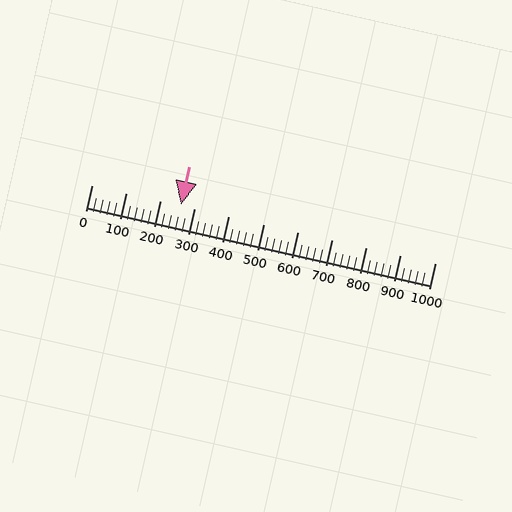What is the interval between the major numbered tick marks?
The major tick marks are spaced 100 units apart.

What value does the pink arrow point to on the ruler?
The pink arrow points to approximately 260.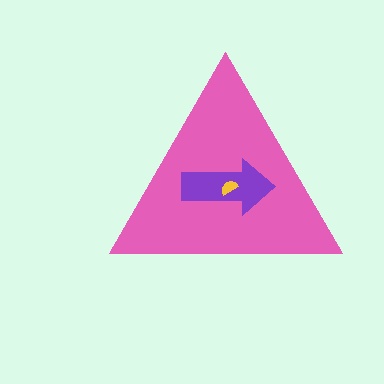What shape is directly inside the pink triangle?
The purple arrow.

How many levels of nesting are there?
3.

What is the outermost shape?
The pink triangle.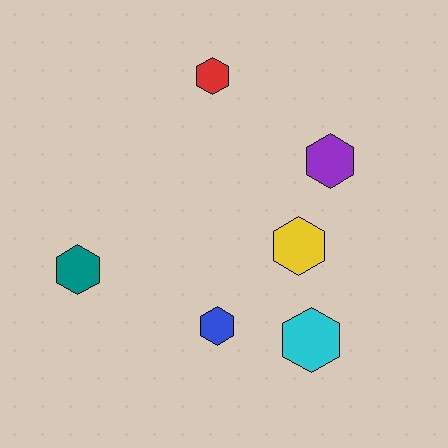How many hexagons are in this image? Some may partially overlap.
There are 6 hexagons.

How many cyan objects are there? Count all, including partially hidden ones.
There is 1 cyan object.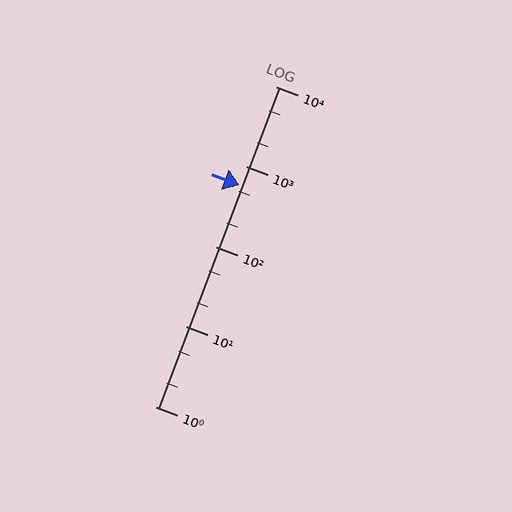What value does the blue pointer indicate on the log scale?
The pointer indicates approximately 580.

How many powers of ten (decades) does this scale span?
The scale spans 4 decades, from 1 to 10000.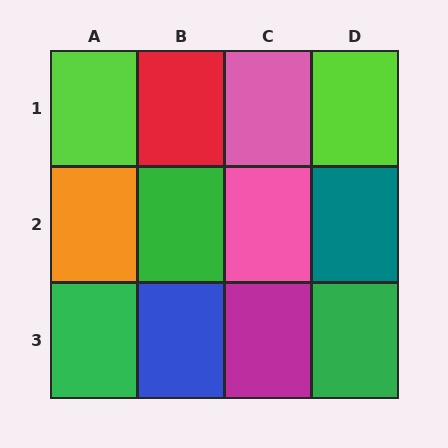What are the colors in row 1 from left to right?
Lime, red, pink, lime.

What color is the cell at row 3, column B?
Blue.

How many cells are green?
3 cells are green.